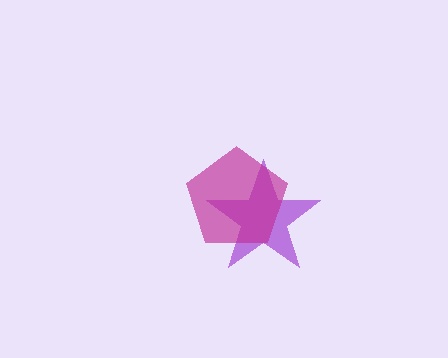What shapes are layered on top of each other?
The layered shapes are: a purple star, a magenta pentagon.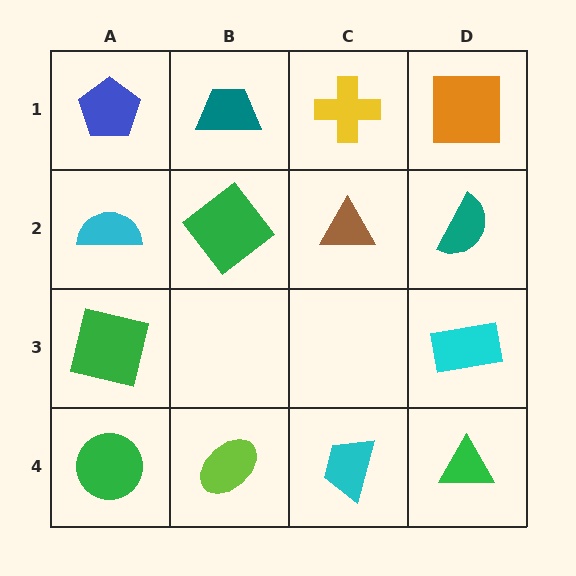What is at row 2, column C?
A brown triangle.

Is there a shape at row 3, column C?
No, that cell is empty.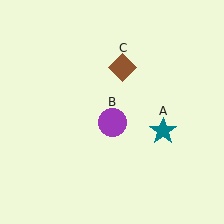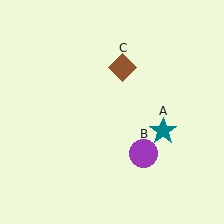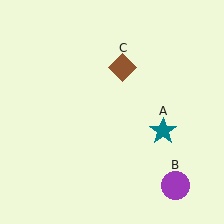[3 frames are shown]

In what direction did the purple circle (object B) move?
The purple circle (object B) moved down and to the right.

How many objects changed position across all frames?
1 object changed position: purple circle (object B).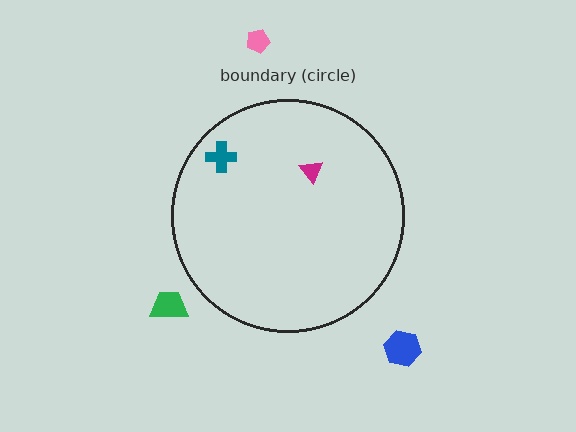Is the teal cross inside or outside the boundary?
Inside.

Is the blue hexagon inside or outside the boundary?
Outside.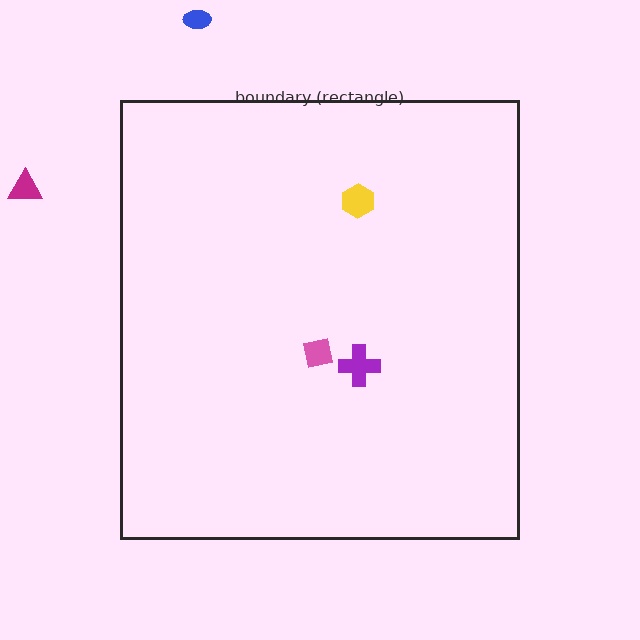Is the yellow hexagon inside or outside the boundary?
Inside.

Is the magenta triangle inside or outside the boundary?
Outside.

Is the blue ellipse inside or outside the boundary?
Outside.